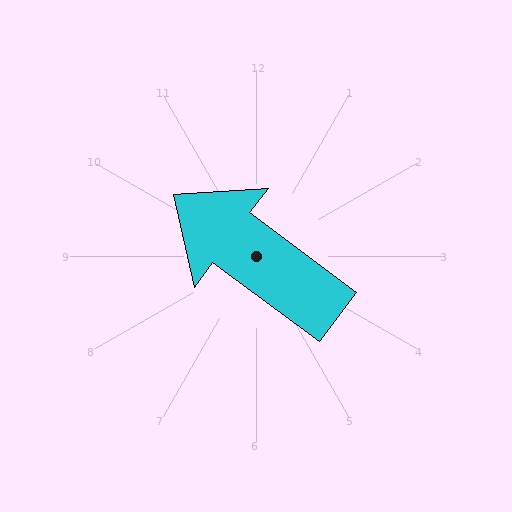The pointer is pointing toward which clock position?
Roughly 10 o'clock.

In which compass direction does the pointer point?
Northwest.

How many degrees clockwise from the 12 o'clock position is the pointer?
Approximately 307 degrees.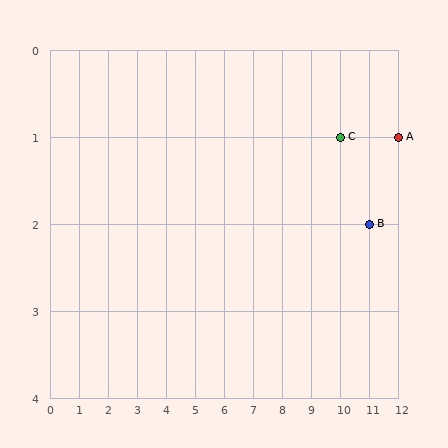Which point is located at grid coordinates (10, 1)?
Point C is at (10, 1).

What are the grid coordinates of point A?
Point A is at grid coordinates (12, 1).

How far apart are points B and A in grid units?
Points B and A are 1 column and 1 row apart (about 1.4 grid units diagonally).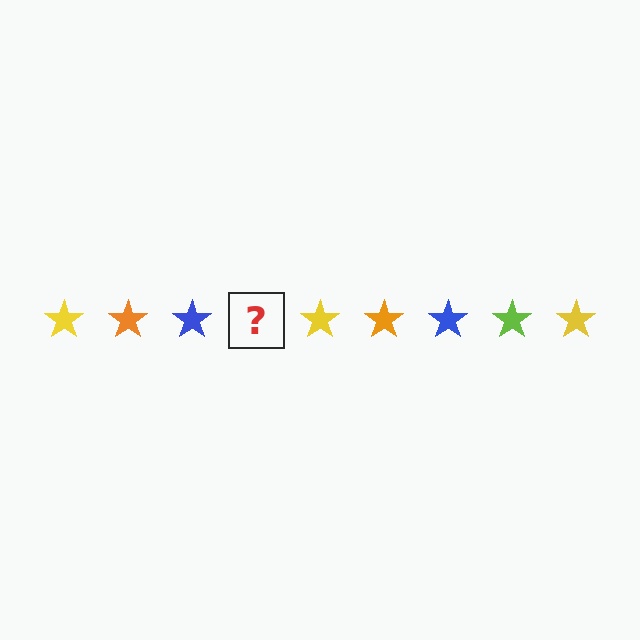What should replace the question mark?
The question mark should be replaced with a lime star.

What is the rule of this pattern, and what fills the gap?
The rule is that the pattern cycles through yellow, orange, blue, lime stars. The gap should be filled with a lime star.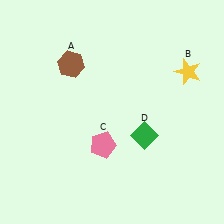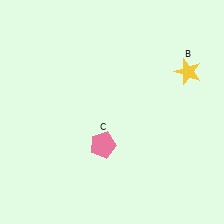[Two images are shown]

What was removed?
The brown hexagon (A), the green diamond (D) were removed in Image 2.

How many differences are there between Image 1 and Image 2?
There are 2 differences between the two images.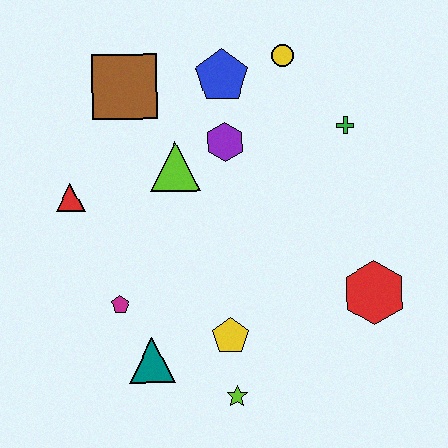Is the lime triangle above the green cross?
No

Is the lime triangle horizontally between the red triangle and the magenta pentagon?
No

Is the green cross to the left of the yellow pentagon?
No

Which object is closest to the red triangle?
The lime triangle is closest to the red triangle.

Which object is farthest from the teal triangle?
The yellow circle is farthest from the teal triangle.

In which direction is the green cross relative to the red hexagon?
The green cross is above the red hexagon.